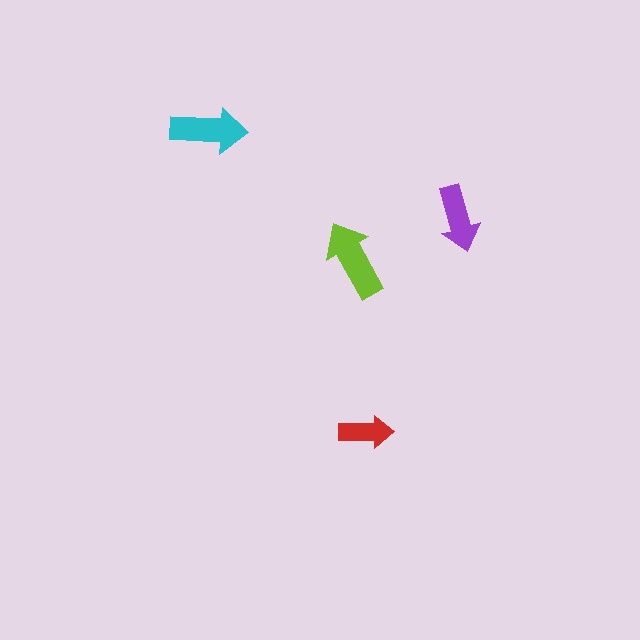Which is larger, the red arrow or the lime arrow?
The lime one.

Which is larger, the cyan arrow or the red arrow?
The cyan one.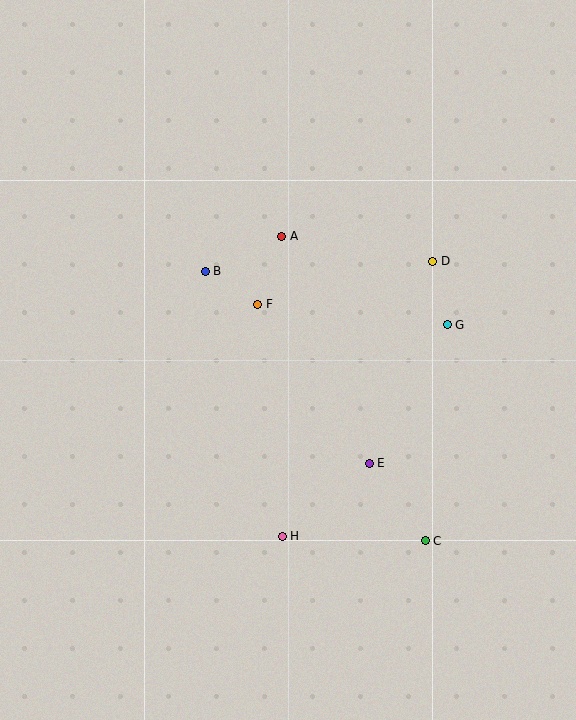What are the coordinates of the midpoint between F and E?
The midpoint between F and E is at (313, 384).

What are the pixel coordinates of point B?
Point B is at (205, 271).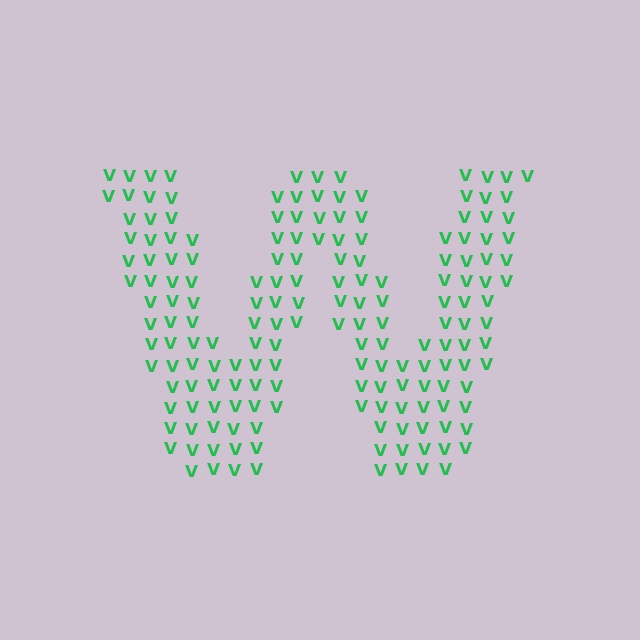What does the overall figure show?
The overall figure shows the letter W.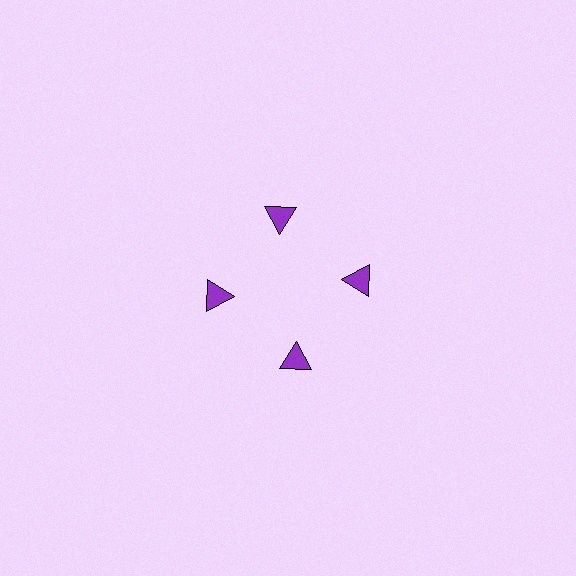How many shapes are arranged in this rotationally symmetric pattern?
There are 4 shapes, arranged in 4 groups of 1.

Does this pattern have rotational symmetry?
Yes, this pattern has 4-fold rotational symmetry. It looks the same after rotating 90 degrees around the center.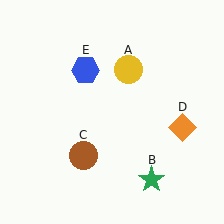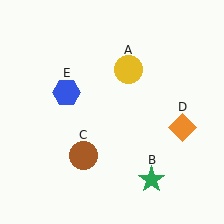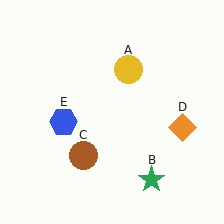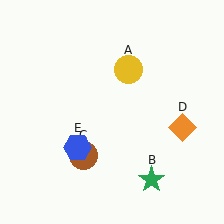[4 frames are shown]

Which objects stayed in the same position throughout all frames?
Yellow circle (object A) and green star (object B) and brown circle (object C) and orange diamond (object D) remained stationary.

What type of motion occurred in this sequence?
The blue hexagon (object E) rotated counterclockwise around the center of the scene.